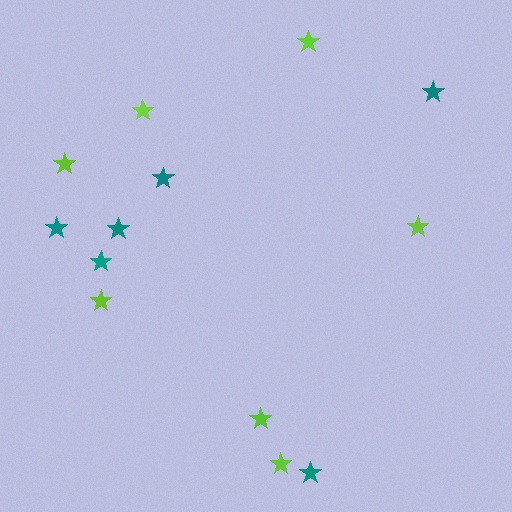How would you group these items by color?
There are 2 groups: one group of lime stars (7) and one group of teal stars (6).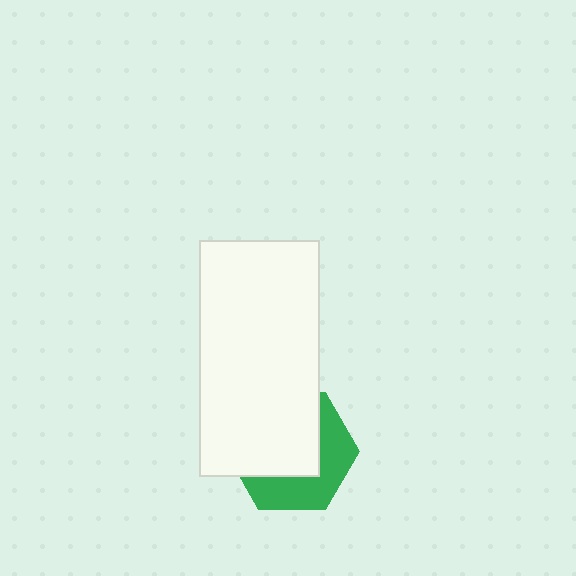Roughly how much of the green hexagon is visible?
A small part of it is visible (roughly 42%).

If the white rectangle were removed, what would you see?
You would see the complete green hexagon.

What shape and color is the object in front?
The object in front is a white rectangle.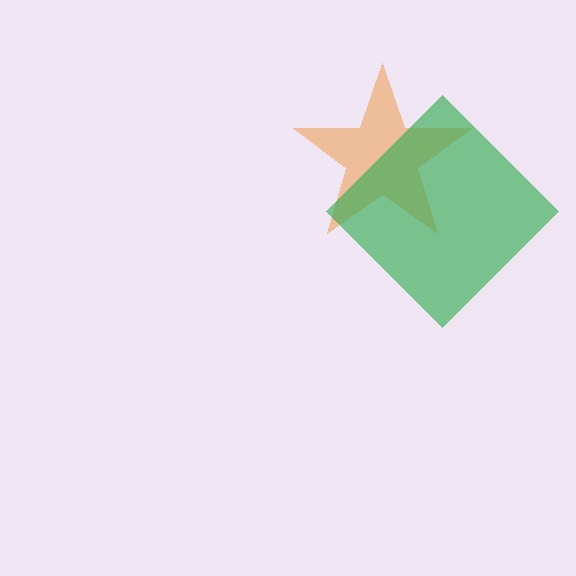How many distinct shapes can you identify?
There are 2 distinct shapes: an orange star, a green diamond.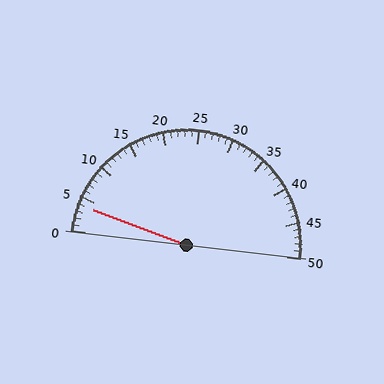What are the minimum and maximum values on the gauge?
The gauge ranges from 0 to 50.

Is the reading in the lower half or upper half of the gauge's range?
The reading is in the lower half of the range (0 to 50).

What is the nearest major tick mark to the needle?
The nearest major tick mark is 5.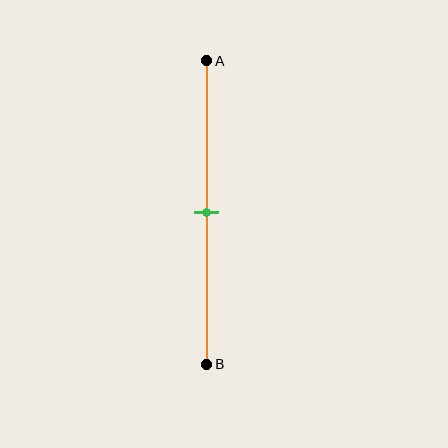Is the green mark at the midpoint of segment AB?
Yes, the mark is approximately at the midpoint.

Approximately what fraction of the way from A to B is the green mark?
The green mark is approximately 50% of the way from A to B.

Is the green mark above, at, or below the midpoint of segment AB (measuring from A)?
The green mark is approximately at the midpoint of segment AB.